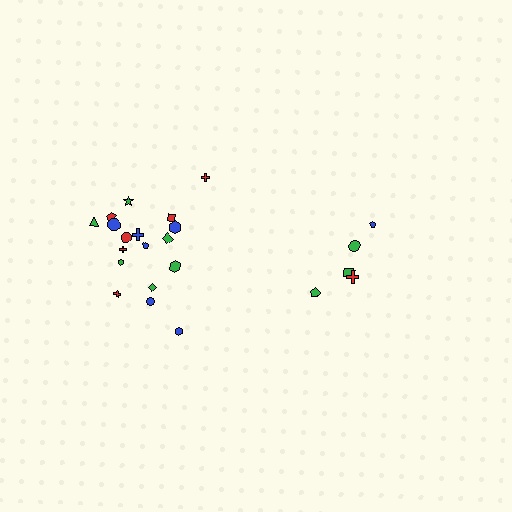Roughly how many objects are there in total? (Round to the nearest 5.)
Roughly 25 objects in total.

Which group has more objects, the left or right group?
The left group.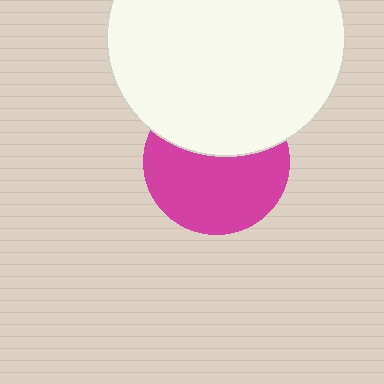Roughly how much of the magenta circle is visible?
About half of it is visible (roughly 61%).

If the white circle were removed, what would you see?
You would see the complete magenta circle.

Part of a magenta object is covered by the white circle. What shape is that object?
It is a circle.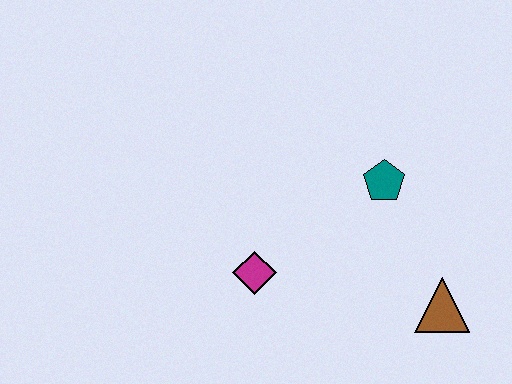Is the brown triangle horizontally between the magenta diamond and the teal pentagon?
No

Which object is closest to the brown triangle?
The teal pentagon is closest to the brown triangle.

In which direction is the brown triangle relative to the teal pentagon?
The brown triangle is below the teal pentagon.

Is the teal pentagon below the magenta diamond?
No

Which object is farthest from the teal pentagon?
The magenta diamond is farthest from the teal pentagon.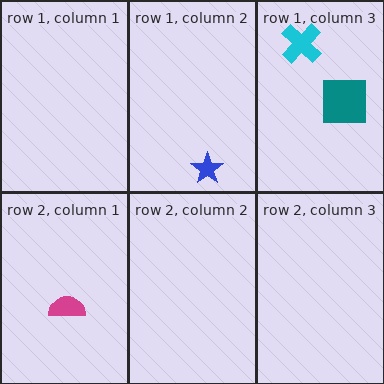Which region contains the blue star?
The row 1, column 2 region.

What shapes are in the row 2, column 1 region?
The magenta semicircle.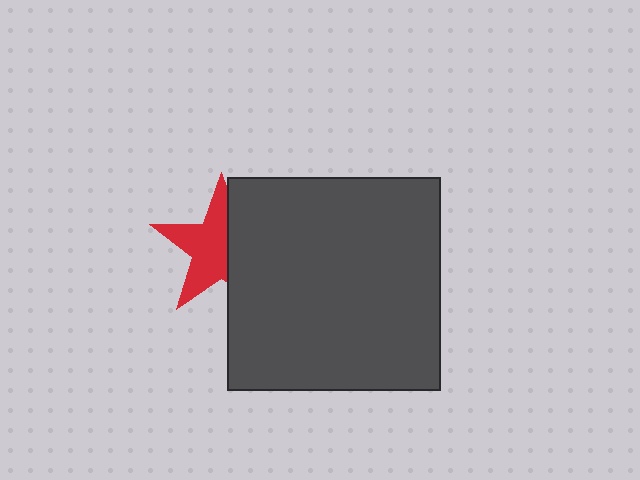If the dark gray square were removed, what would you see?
You would see the complete red star.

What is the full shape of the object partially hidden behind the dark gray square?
The partially hidden object is a red star.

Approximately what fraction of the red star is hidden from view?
Roughly 41% of the red star is hidden behind the dark gray square.